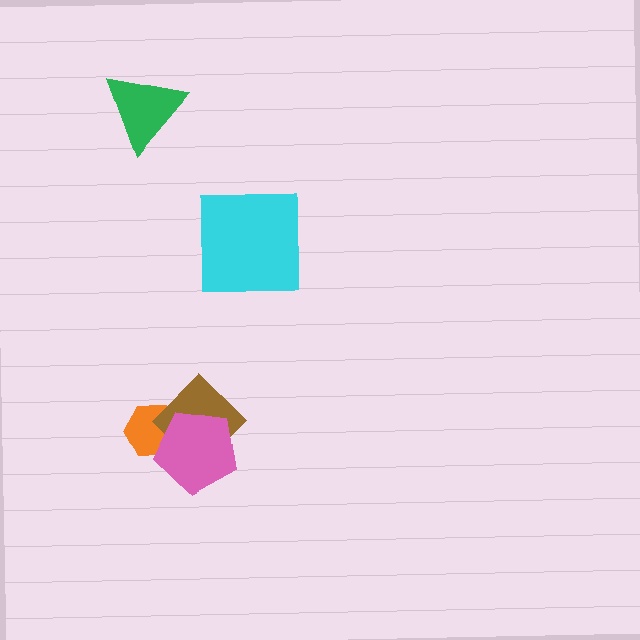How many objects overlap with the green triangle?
0 objects overlap with the green triangle.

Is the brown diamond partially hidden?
Yes, it is partially covered by another shape.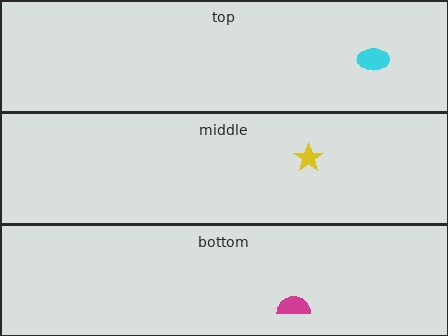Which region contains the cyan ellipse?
The top region.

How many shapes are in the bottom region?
1.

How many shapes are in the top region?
1.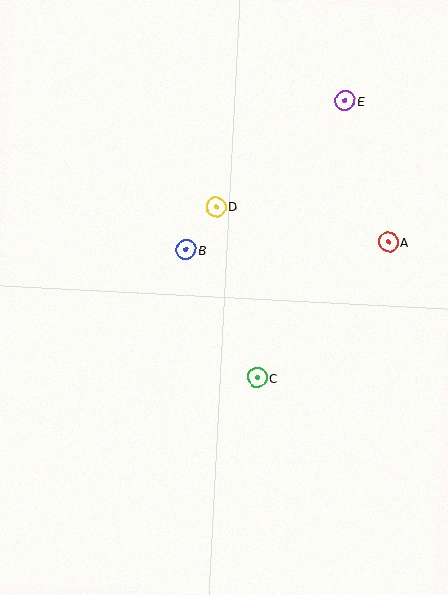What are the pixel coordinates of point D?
Point D is at (216, 207).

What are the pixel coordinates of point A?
Point A is at (389, 242).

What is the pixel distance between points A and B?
The distance between A and B is 202 pixels.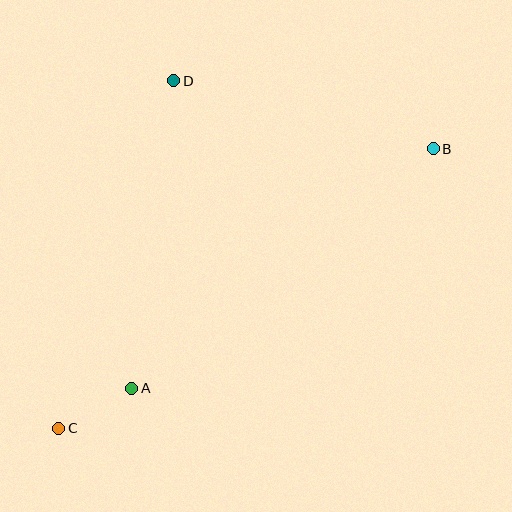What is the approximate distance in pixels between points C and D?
The distance between C and D is approximately 366 pixels.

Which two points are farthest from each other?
Points B and C are farthest from each other.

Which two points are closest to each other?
Points A and C are closest to each other.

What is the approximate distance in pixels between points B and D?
The distance between B and D is approximately 268 pixels.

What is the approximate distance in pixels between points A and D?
The distance between A and D is approximately 311 pixels.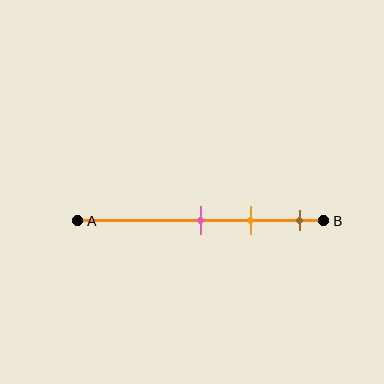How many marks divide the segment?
There are 3 marks dividing the segment.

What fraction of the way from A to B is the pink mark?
The pink mark is approximately 50% (0.5) of the way from A to B.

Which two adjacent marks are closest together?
The pink and orange marks are the closest adjacent pair.